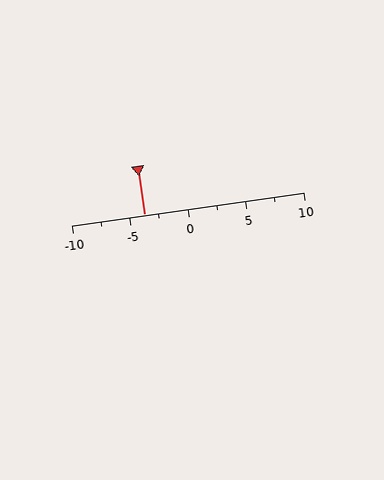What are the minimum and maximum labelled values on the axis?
The axis runs from -10 to 10.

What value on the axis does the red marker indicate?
The marker indicates approximately -3.8.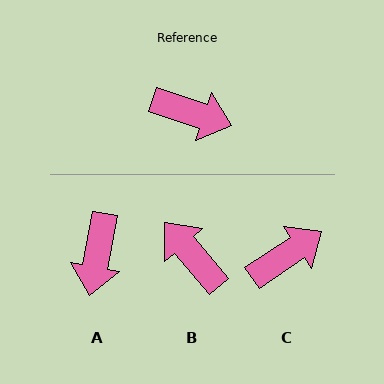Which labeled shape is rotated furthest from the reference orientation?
B, about 149 degrees away.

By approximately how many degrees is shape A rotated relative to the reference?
Approximately 82 degrees clockwise.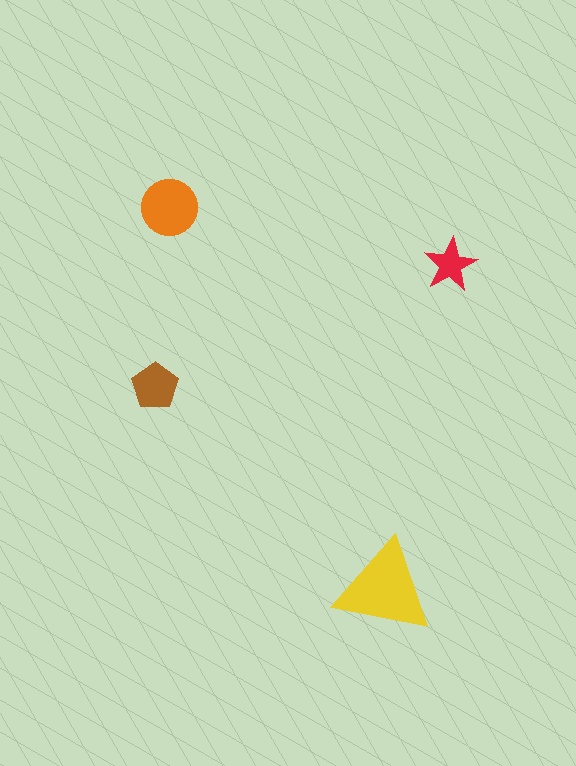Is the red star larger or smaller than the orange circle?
Smaller.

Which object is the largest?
The yellow triangle.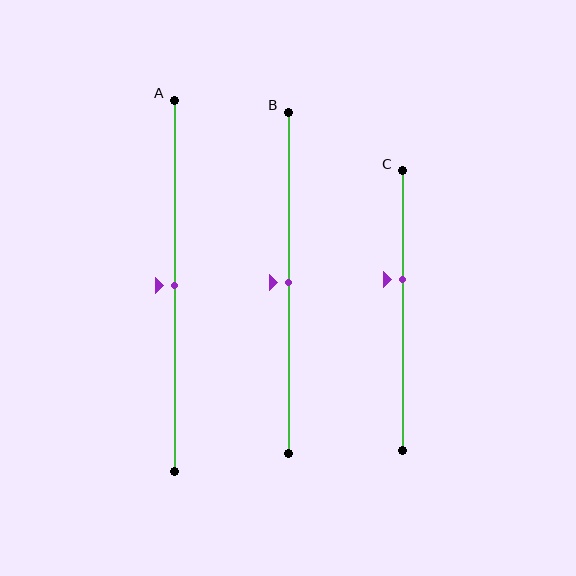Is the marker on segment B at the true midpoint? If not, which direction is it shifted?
Yes, the marker on segment B is at the true midpoint.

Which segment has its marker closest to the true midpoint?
Segment A has its marker closest to the true midpoint.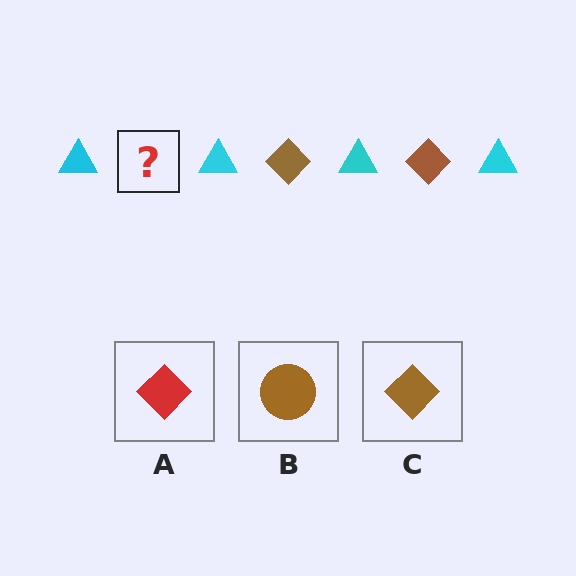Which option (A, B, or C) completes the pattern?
C.